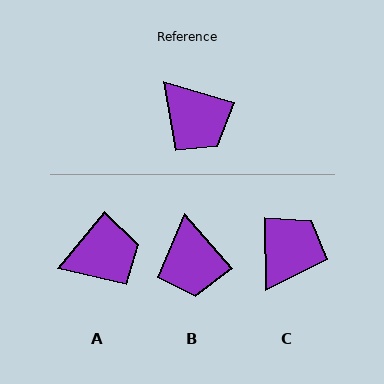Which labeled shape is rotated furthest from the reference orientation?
C, about 107 degrees away.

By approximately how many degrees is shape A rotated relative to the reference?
Approximately 67 degrees counter-clockwise.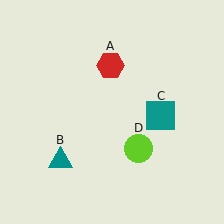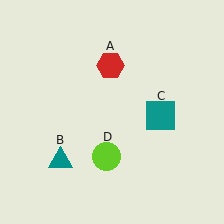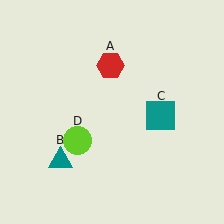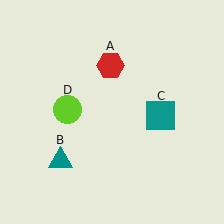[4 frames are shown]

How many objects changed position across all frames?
1 object changed position: lime circle (object D).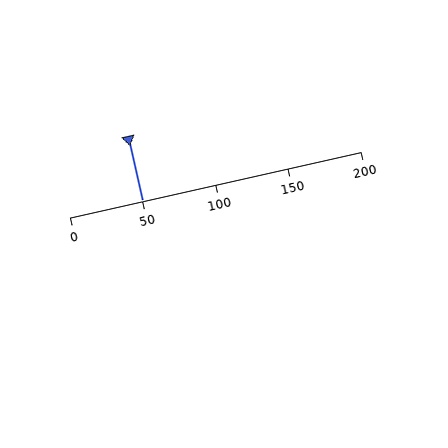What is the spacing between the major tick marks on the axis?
The major ticks are spaced 50 apart.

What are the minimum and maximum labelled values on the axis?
The axis runs from 0 to 200.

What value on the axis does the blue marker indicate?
The marker indicates approximately 50.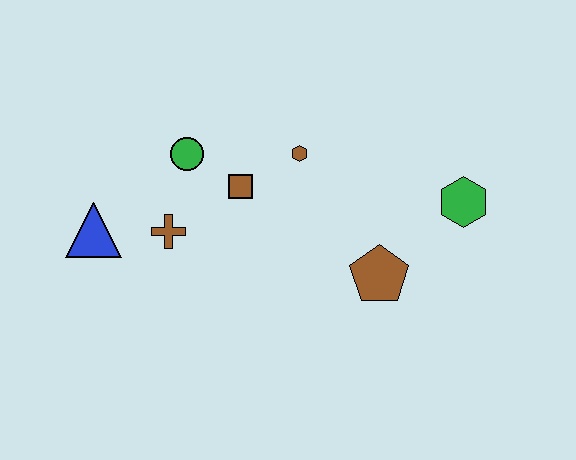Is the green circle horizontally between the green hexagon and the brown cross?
Yes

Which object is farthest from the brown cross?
The green hexagon is farthest from the brown cross.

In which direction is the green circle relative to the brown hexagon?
The green circle is to the left of the brown hexagon.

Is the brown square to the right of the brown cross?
Yes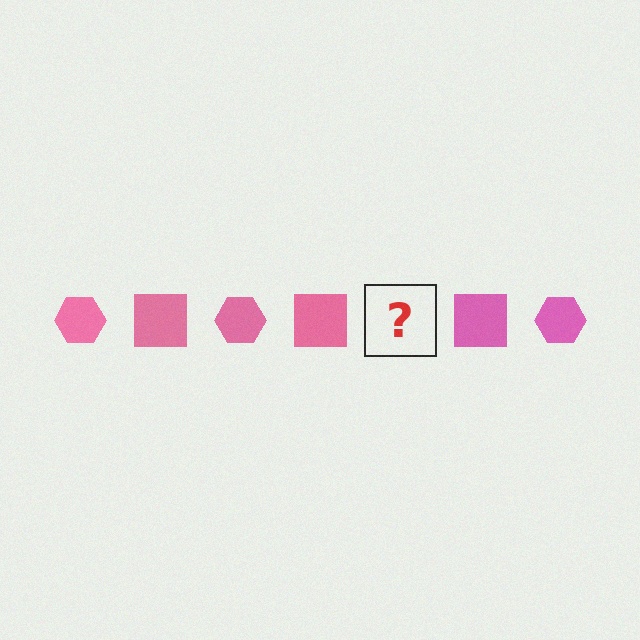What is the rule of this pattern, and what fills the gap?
The rule is that the pattern cycles through hexagon, square shapes in pink. The gap should be filled with a pink hexagon.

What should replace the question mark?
The question mark should be replaced with a pink hexagon.